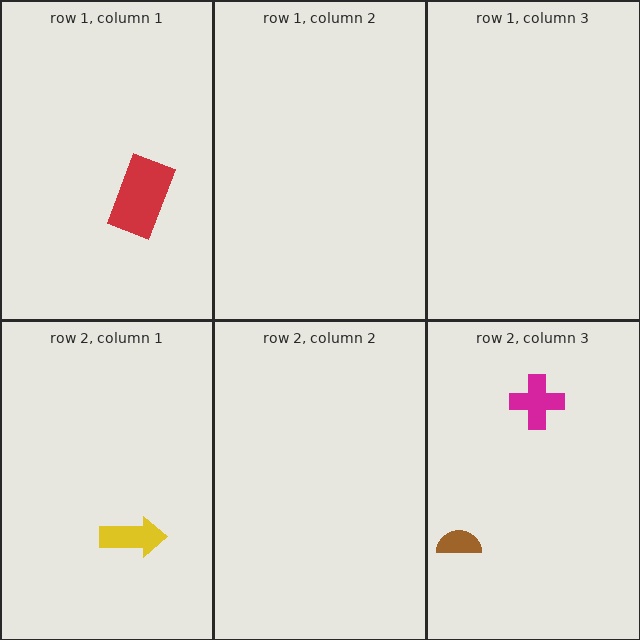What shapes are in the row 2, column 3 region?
The magenta cross, the brown semicircle.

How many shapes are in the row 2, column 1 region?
1.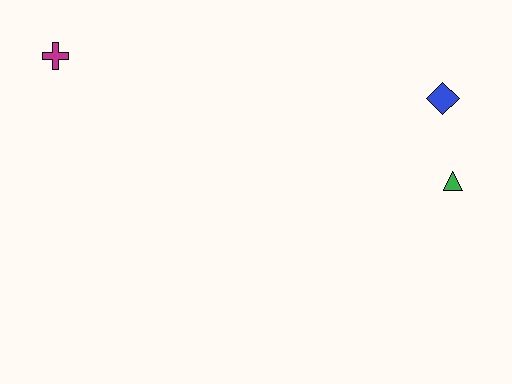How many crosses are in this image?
There is 1 cross.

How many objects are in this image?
There are 3 objects.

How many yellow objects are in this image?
There are no yellow objects.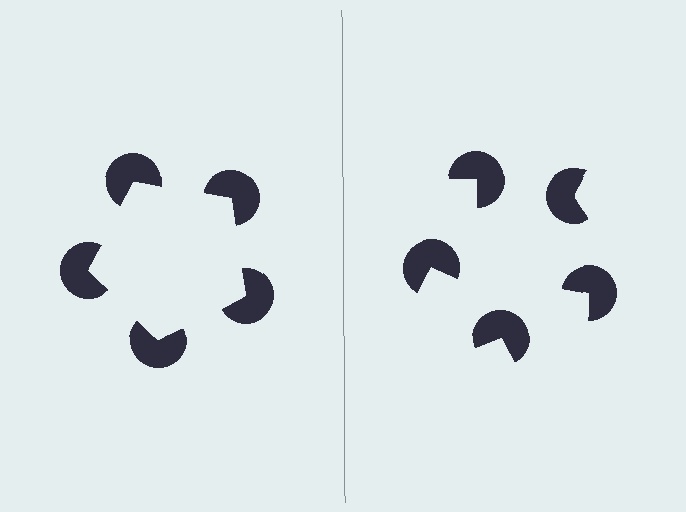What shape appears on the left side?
An illusory pentagon.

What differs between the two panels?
The pac-man discs are positioned identically on both sides; only the wedge orientations differ. On the left they align to a pentagon; on the right they are misaligned.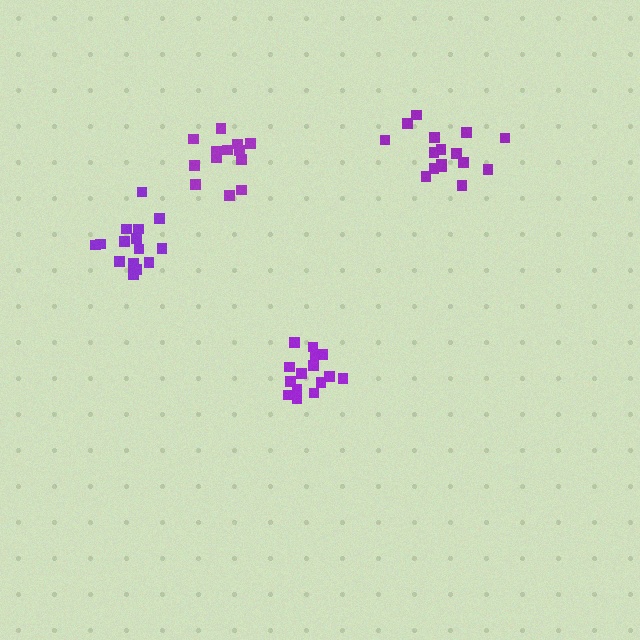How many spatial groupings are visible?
There are 4 spatial groupings.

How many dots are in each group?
Group 1: 15 dots, Group 2: 15 dots, Group 3: 13 dots, Group 4: 16 dots (59 total).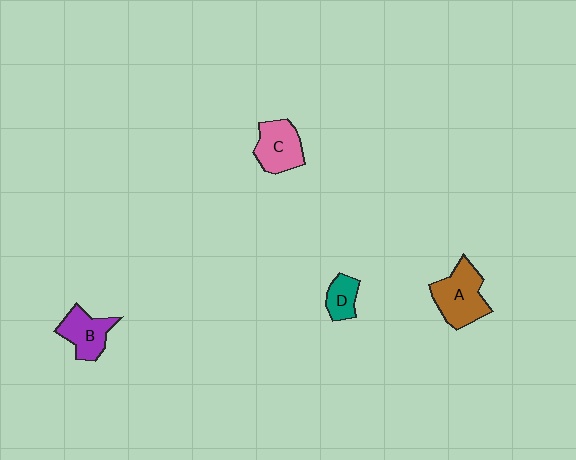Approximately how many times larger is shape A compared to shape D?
Approximately 2.1 times.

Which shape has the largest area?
Shape A (brown).